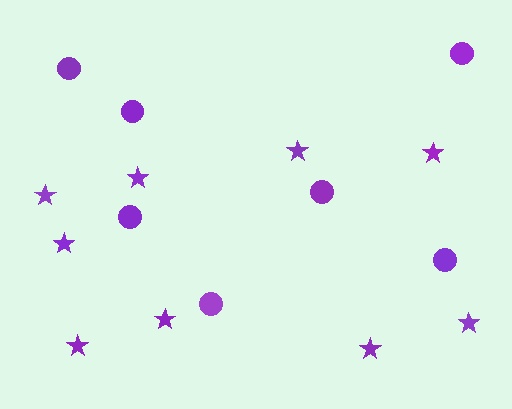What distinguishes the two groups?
There are 2 groups: one group of stars (9) and one group of circles (7).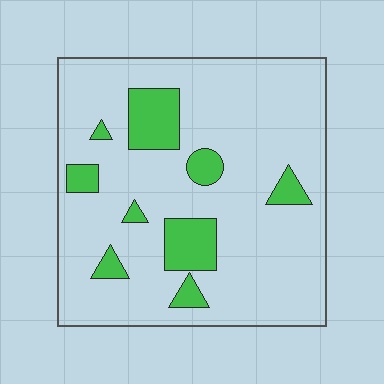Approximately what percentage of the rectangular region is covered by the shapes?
Approximately 15%.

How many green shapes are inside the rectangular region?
9.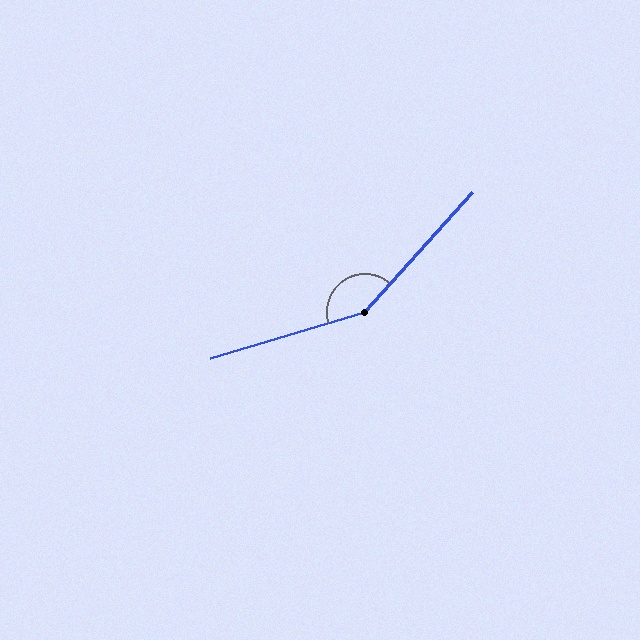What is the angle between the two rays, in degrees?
Approximately 148 degrees.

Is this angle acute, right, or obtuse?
It is obtuse.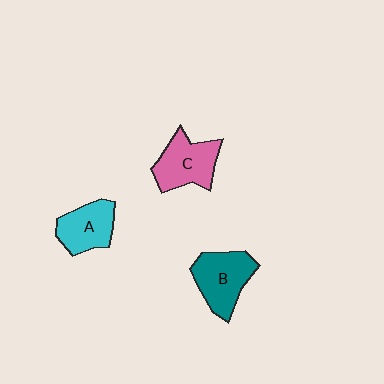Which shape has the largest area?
Shape B (teal).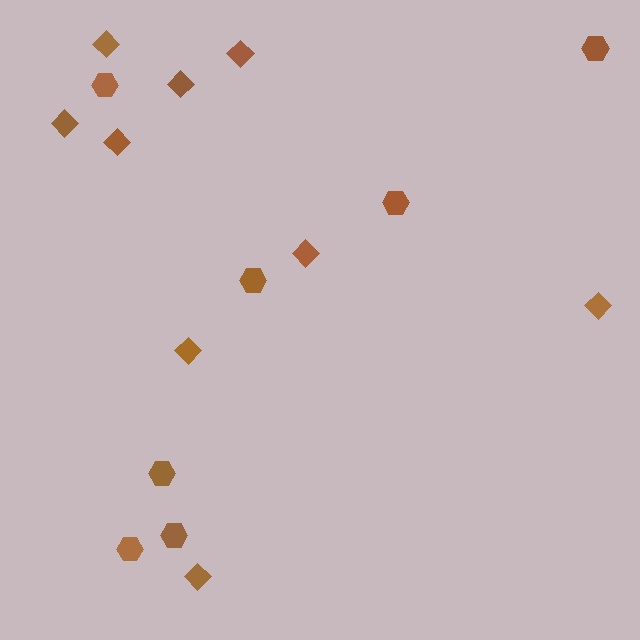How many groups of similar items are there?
There are 2 groups: one group of hexagons (7) and one group of diamonds (9).